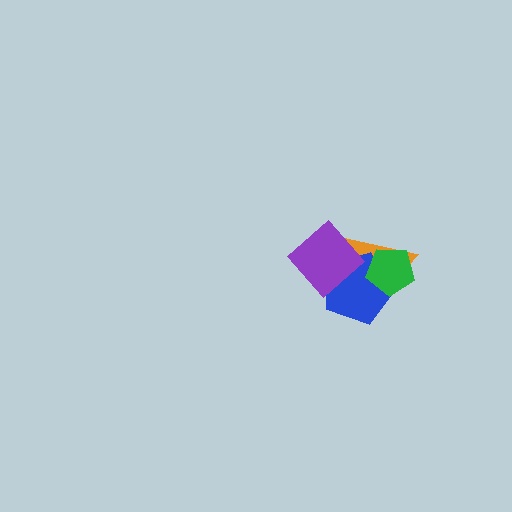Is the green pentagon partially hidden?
No, no other shape covers it.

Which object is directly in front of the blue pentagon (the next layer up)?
The green pentagon is directly in front of the blue pentagon.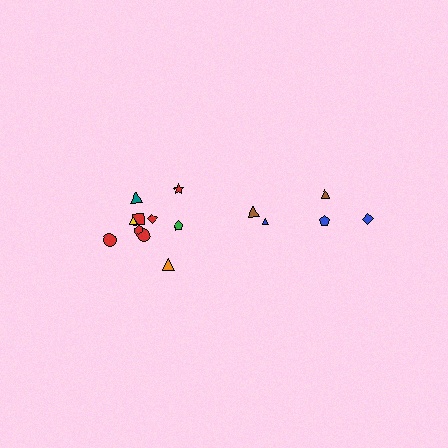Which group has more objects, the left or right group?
The left group.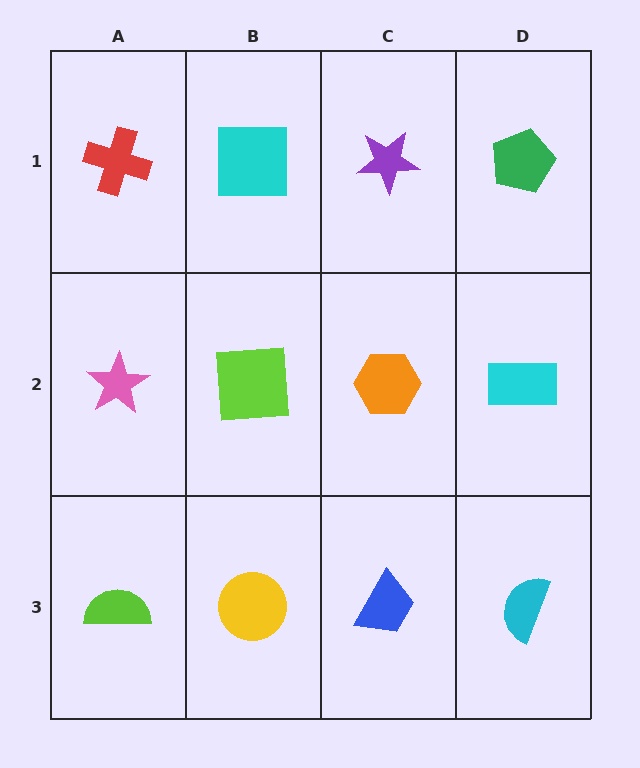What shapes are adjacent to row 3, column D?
A cyan rectangle (row 2, column D), a blue trapezoid (row 3, column C).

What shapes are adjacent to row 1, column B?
A lime square (row 2, column B), a red cross (row 1, column A), a purple star (row 1, column C).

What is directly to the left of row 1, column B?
A red cross.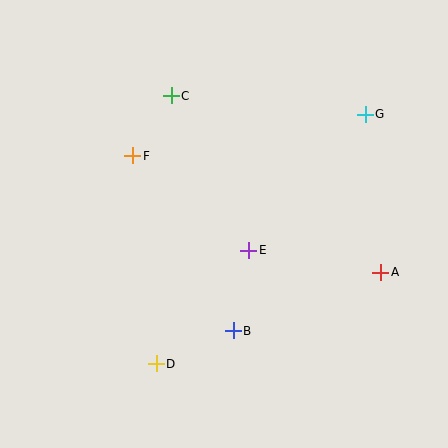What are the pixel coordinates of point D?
Point D is at (156, 364).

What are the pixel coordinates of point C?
Point C is at (171, 96).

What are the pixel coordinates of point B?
Point B is at (233, 331).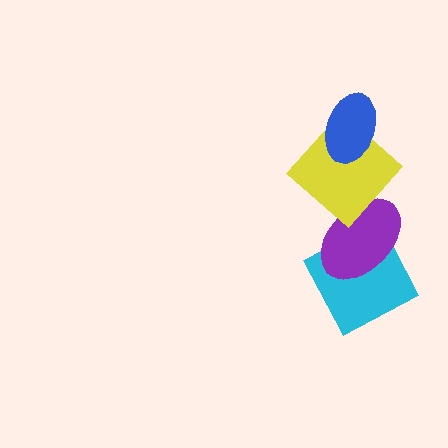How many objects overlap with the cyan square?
1 object overlaps with the cyan square.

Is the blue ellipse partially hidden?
No, no other shape covers it.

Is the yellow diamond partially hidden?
Yes, it is partially covered by another shape.